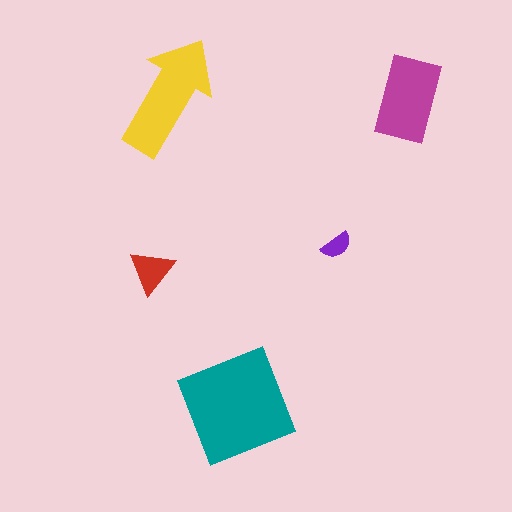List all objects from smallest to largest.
The purple semicircle, the red triangle, the magenta rectangle, the yellow arrow, the teal diamond.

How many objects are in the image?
There are 5 objects in the image.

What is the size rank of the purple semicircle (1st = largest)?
5th.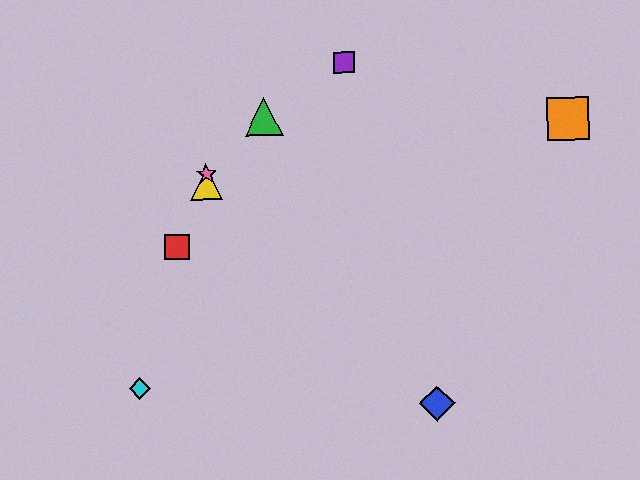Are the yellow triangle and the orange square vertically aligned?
No, the yellow triangle is at x≈207 and the orange square is at x≈568.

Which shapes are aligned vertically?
The yellow triangle, the pink star are aligned vertically.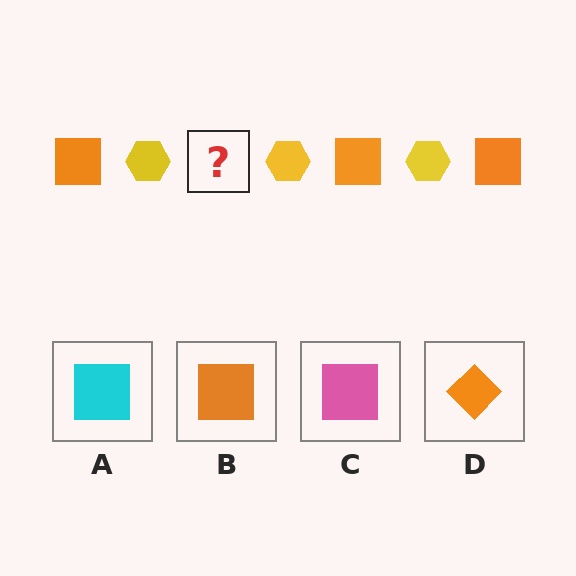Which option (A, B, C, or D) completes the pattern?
B.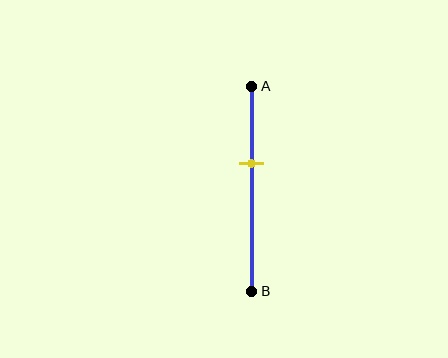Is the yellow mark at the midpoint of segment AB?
No, the mark is at about 35% from A, not at the 50% midpoint.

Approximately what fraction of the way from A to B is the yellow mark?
The yellow mark is approximately 35% of the way from A to B.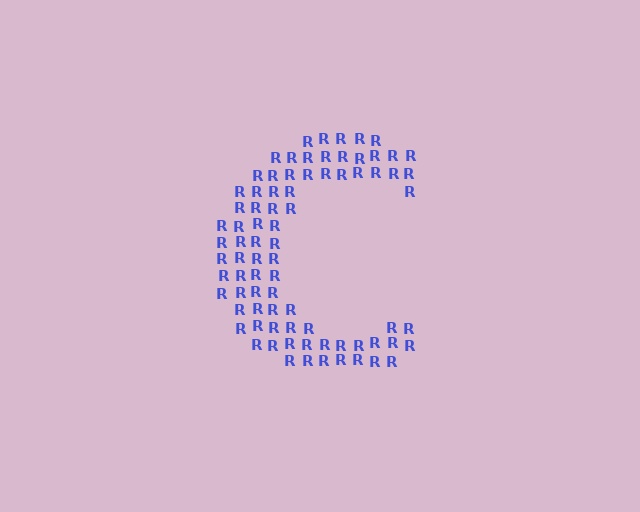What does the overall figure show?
The overall figure shows the letter C.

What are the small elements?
The small elements are letter R's.